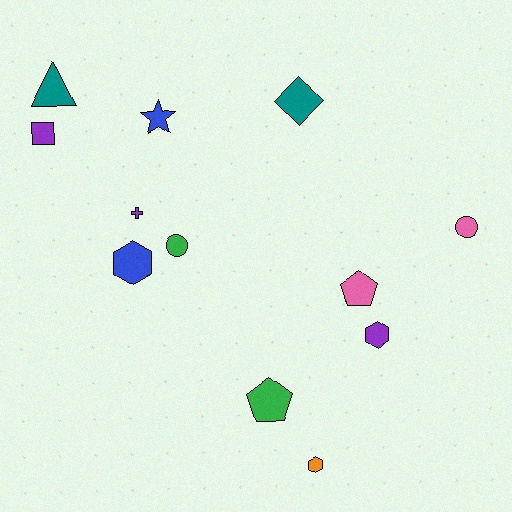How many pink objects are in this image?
There are 2 pink objects.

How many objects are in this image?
There are 12 objects.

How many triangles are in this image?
There is 1 triangle.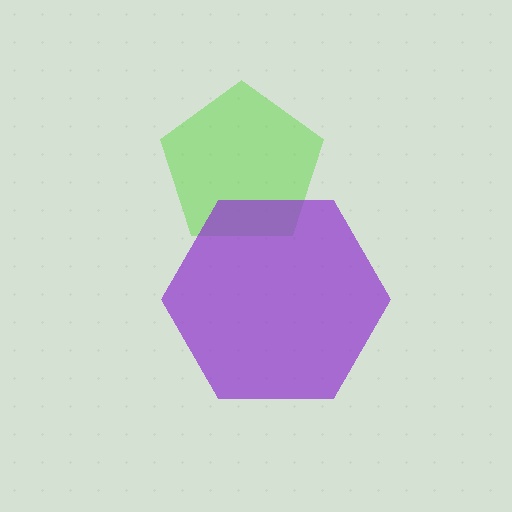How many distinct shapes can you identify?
There are 2 distinct shapes: a lime pentagon, a purple hexagon.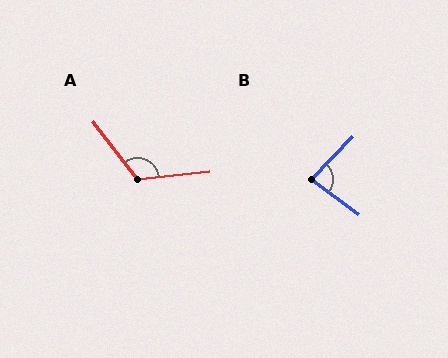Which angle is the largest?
A, at approximately 122 degrees.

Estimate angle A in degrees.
Approximately 122 degrees.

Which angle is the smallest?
B, at approximately 83 degrees.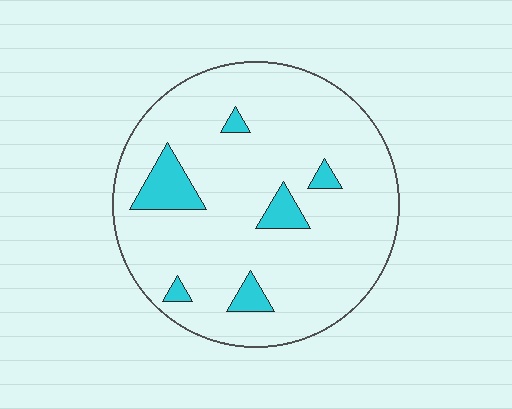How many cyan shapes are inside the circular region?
6.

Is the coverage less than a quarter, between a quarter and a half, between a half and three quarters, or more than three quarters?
Less than a quarter.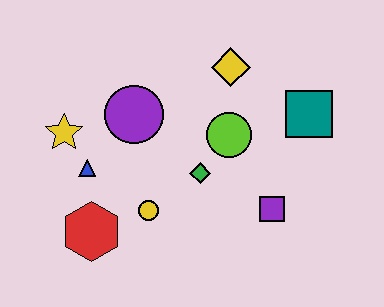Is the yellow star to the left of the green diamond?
Yes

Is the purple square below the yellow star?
Yes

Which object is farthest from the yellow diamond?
The red hexagon is farthest from the yellow diamond.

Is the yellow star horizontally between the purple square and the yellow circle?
No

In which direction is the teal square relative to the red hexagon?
The teal square is to the right of the red hexagon.